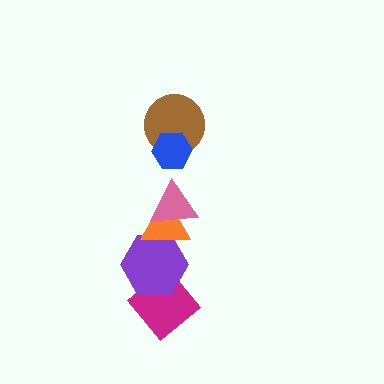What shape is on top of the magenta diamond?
The purple hexagon is on top of the magenta diamond.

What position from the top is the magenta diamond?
The magenta diamond is 6th from the top.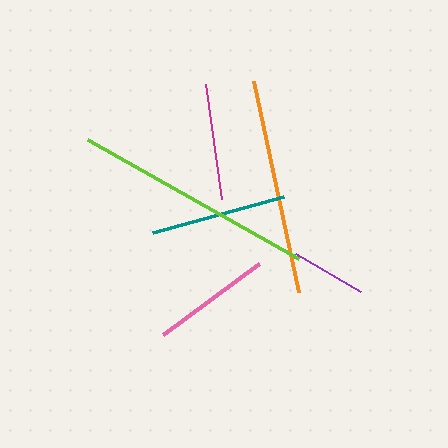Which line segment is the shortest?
The purple line is the shortest at approximately 75 pixels.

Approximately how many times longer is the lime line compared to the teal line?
The lime line is approximately 1.8 times the length of the teal line.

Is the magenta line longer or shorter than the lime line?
The lime line is longer than the magenta line.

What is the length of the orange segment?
The orange segment is approximately 216 pixels long.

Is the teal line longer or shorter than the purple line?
The teal line is longer than the purple line.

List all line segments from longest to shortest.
From longest to shortest: lime, orange, teal, pink, magenta, purple.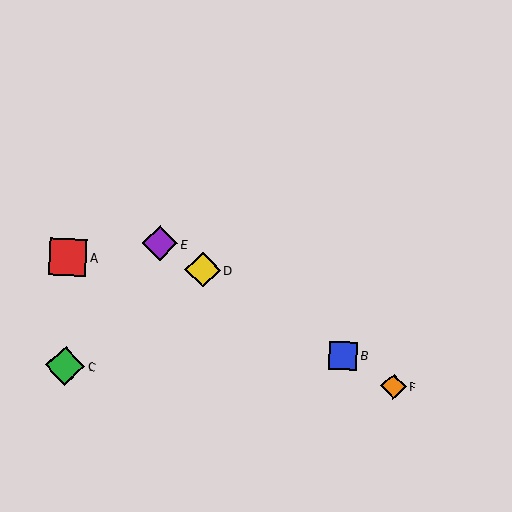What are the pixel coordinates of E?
Object E is at (160, 243).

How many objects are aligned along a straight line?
4 objects (B, D, E, F) are aligned along a straight line.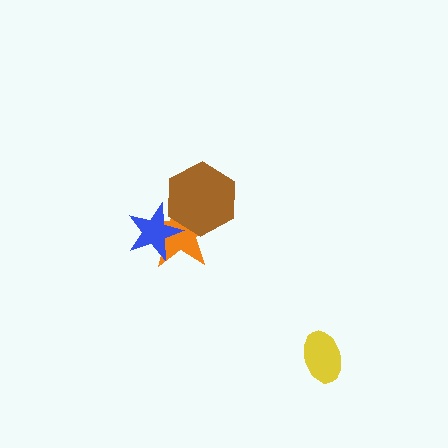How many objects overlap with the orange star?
2 objects overlap with the orange star.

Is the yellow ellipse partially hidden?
No, no other shape covers it.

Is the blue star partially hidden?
Yes, it is partially covered by another shape.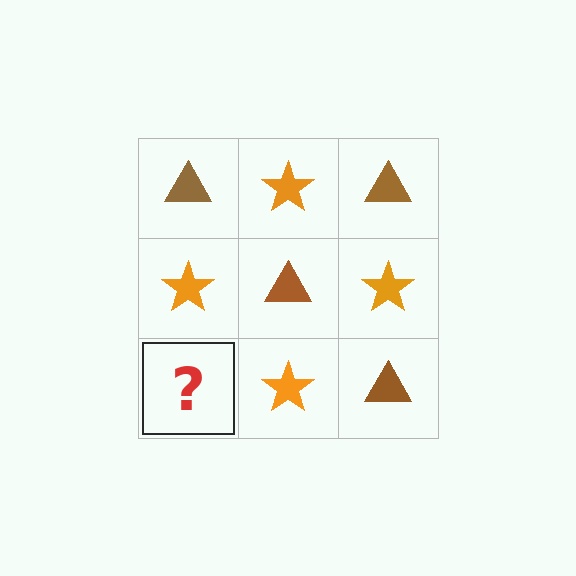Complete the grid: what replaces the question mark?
The question mark should be replaced with a brown triangle.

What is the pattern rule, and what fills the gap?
The rule is that it alternates brown triangle and orange star in a checkerboard pattern. The gap should be filled with a brown triangle.